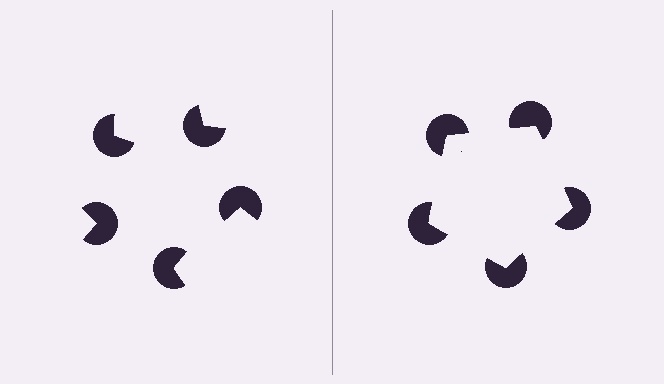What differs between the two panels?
The pac-man discs are positioned identically on both sides; only the wedge orientations differ. On the right they align to a pentagon; on the left they are misaligned.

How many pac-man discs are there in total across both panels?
10 — 5 on each side.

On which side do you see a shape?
An illusory pentagon appears on the right side. On the left side the wedge cuts are rotated, so no coherent shape forms.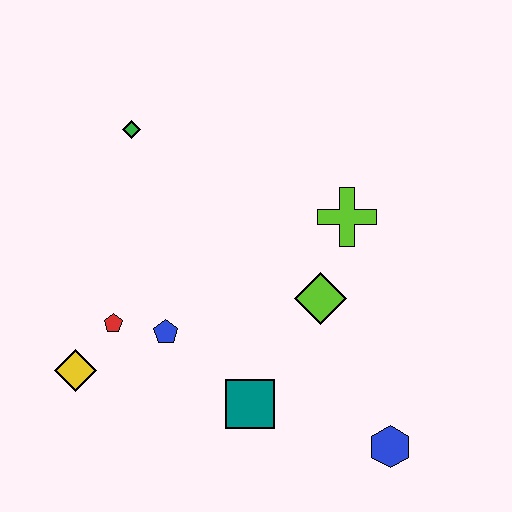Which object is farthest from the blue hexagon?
The green diamond is farthest from the blue hexagon.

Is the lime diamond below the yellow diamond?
No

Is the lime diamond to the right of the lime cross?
No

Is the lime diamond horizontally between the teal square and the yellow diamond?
No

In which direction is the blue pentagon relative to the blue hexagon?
The blue pentagon is to the left of the blue hexagon.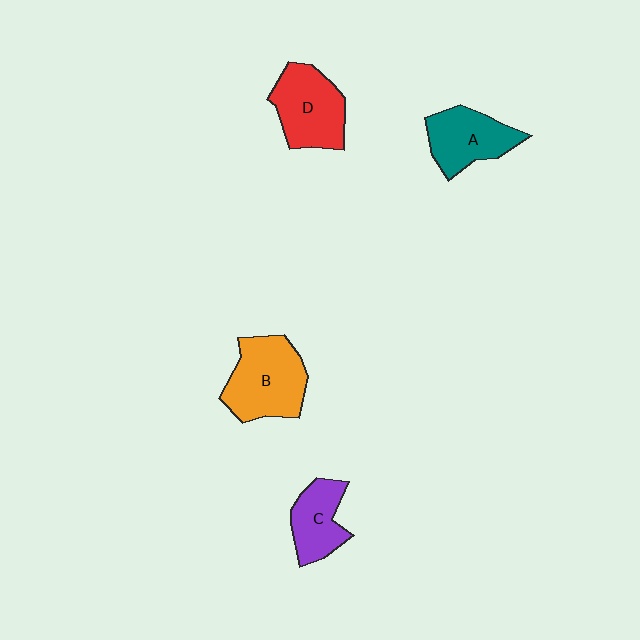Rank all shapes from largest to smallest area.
From largest to smallest: B (orange), D (red), A (teal), C (purple).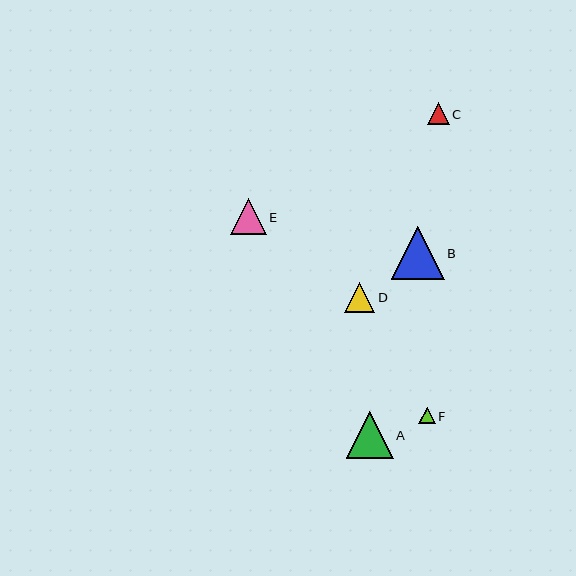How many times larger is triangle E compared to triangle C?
Triangle E is approximately 1.7 times the size of triangle C.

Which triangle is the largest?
Triangle B is the largest with a size of approximately 53 pixels.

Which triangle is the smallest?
Triangle F is the smallest with a size of approximately 17 pixels.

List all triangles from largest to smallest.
From largest to smallest: B, A, E, D, C, F.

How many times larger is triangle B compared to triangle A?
Triangle B is approximately 1.1 times the size of triangle A.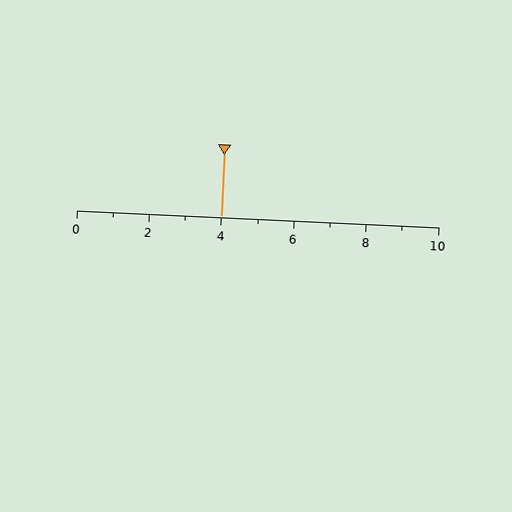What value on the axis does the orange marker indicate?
The marker indicates approximately 4.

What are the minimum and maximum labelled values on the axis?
The axis runs from 0 to 10.